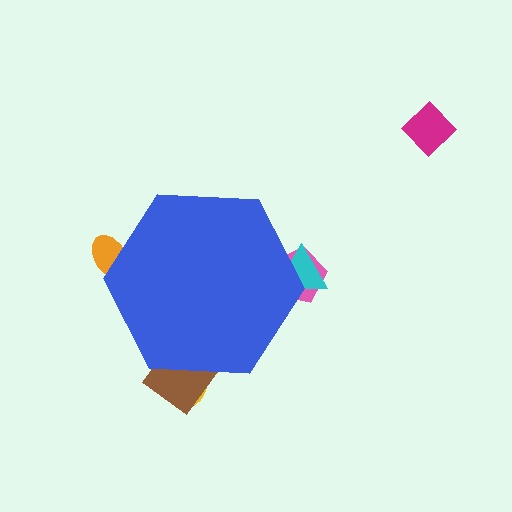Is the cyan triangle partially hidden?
Yes, the cyan triangle is partially hidden behind the blue hexagon.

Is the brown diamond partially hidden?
Yes, the brown diamond is partially hidden behind the blue hexagon.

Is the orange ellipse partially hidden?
Yes, the orange ellipse is partially hidden behind the blue hexagon.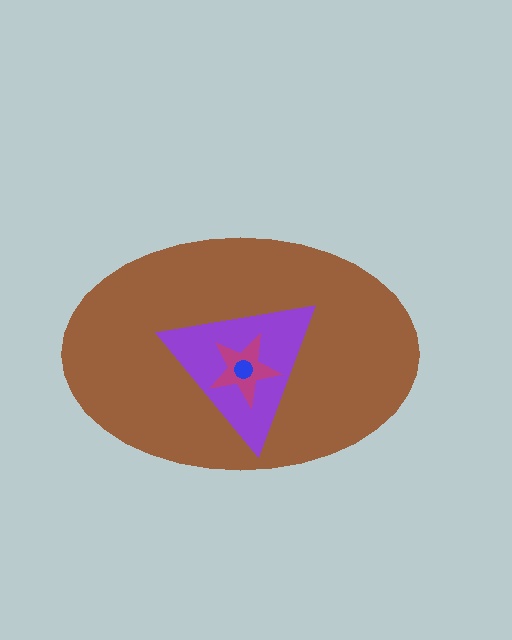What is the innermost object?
The blue circle.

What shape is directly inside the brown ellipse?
The purple triangle.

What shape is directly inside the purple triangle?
The magenta star.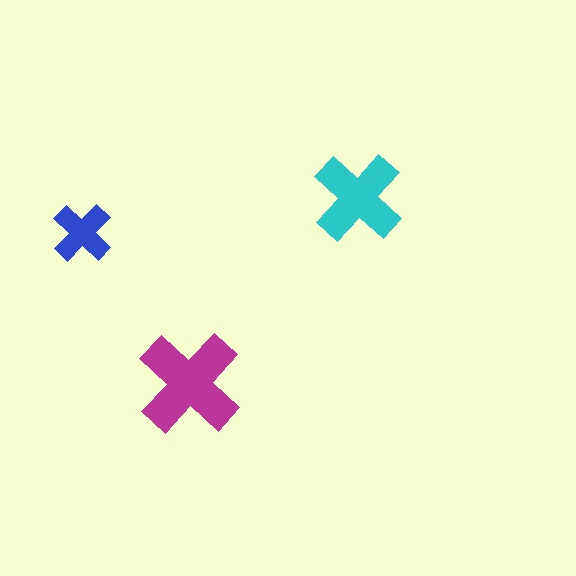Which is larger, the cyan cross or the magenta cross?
The magenta one.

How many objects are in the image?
There are 3 objects in the image.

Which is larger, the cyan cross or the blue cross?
The cyan one.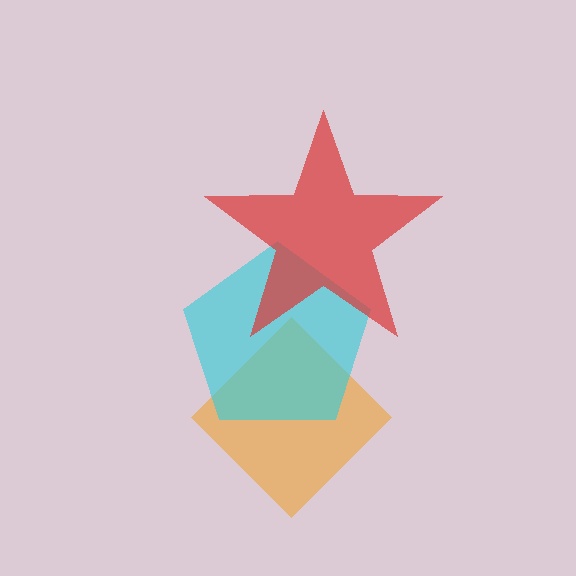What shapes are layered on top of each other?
The layered shapes are: an orange diamond, a cyan pentagon, a red star.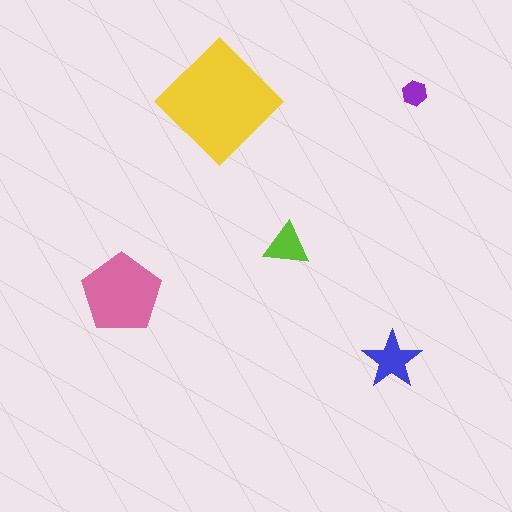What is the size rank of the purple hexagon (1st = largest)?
5th.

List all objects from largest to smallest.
The yellow diamond, the pink pentagon, the blue star, the lime triangle, the purple hexagon.